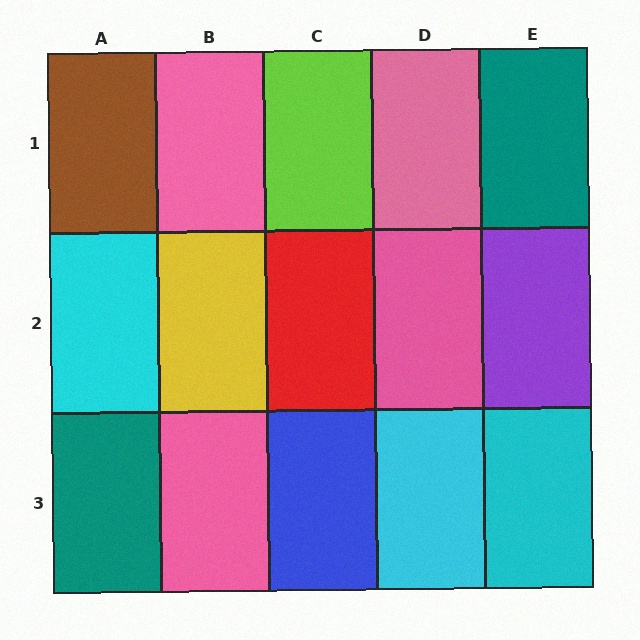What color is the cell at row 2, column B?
Yellow.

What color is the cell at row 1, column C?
Lime.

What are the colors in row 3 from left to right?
Teal, pink, blue, cyan, cyan.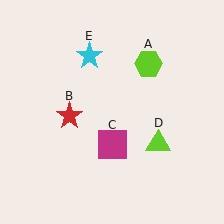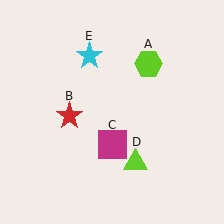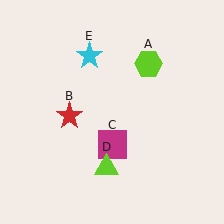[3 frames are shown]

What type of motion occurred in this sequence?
The lime triangle (object D) rotated clockwise around the center of the scene.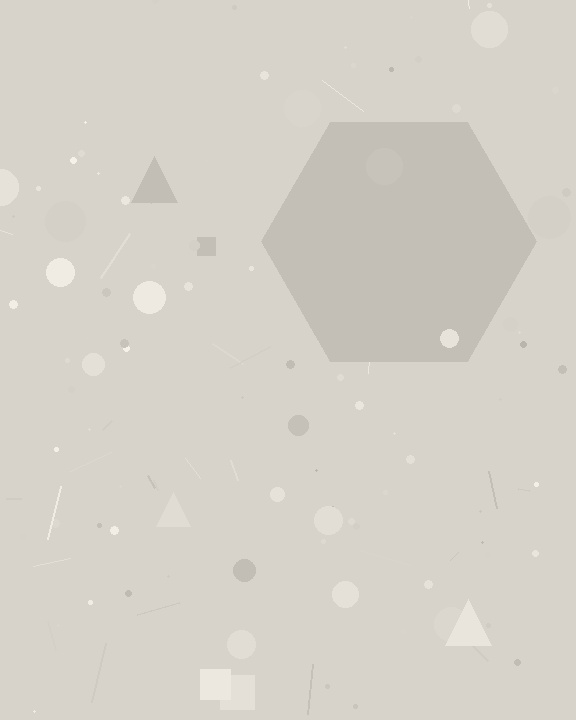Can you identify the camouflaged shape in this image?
The camouflaged shape is a hexagon.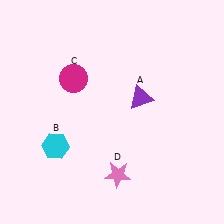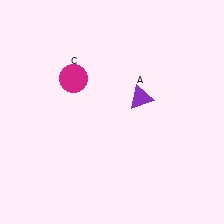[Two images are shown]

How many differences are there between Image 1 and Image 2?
There are 2 differences between the two images.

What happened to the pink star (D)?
The pink star (D) was removed in Image 2. It was in the bottom-right area of Image 1.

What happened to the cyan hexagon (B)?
The cyan hexagon (B) was removed in Image 2. It was in the bottom-left area of Image 1.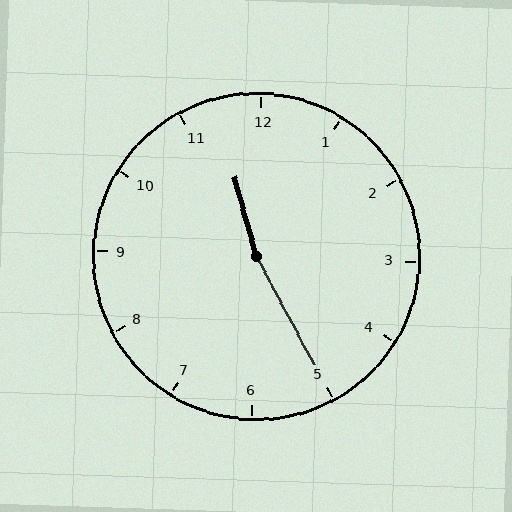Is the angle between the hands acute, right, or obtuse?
It is obtuse.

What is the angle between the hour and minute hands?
Approximately 168 degrees.